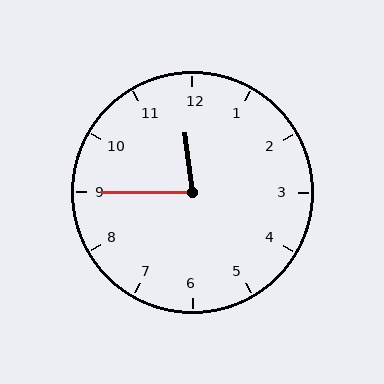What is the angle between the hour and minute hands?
Approximately 82 degrees.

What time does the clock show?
11:45.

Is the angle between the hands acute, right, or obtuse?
It is acute.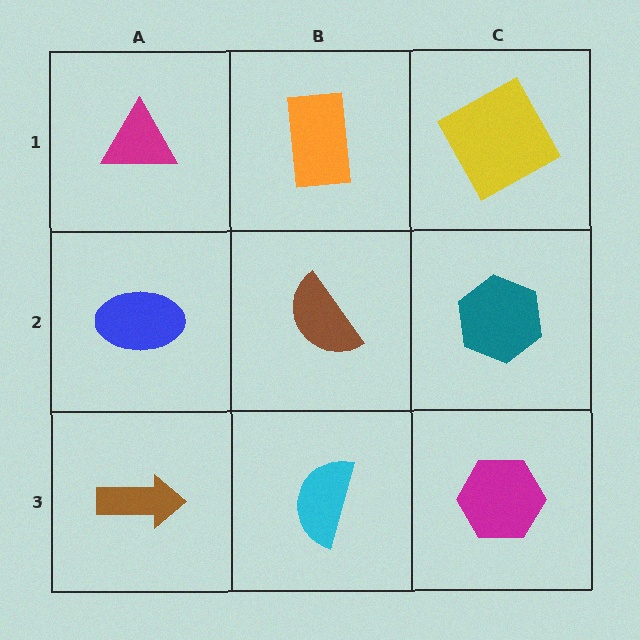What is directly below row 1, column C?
A teal hexagon.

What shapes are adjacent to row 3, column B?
A brown semicircle (row 2, column B), a brown arrow (row 3, column A), a magenta hexagon (row 3, column C).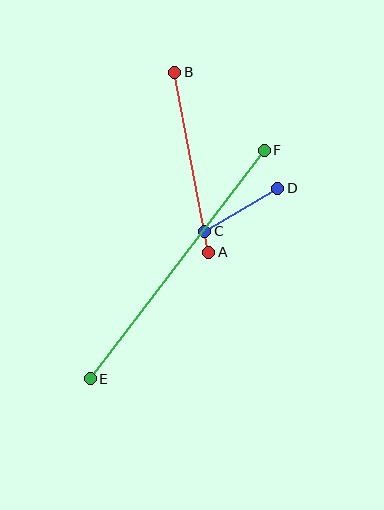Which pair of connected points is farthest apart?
Points E and F are farthest apart.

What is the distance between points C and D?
The distance is approximately 85 pixels.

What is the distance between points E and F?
The distance is approximately 287 pixels.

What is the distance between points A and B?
The distance is approximately 183 pixels.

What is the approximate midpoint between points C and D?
The midpoint is at approximately (241, 210) pixels.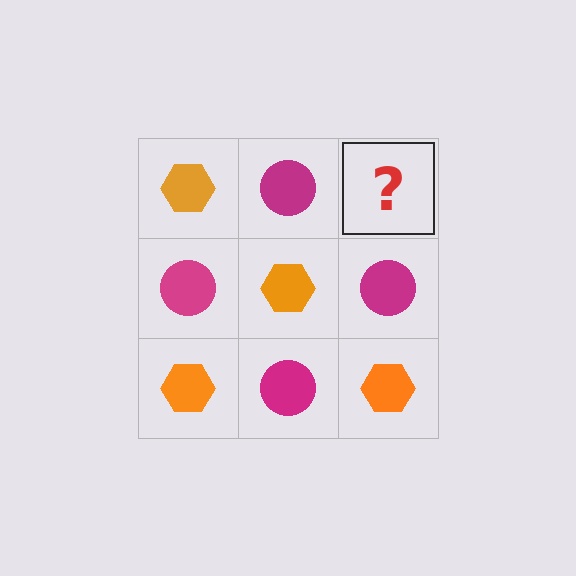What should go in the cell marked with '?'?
The missing cell should contain an orange hexagon.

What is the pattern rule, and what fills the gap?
The rule is that it alternates orange hexagon and magenta circle in a checkerboard pattern. The gap should be filled with an orange hexagon.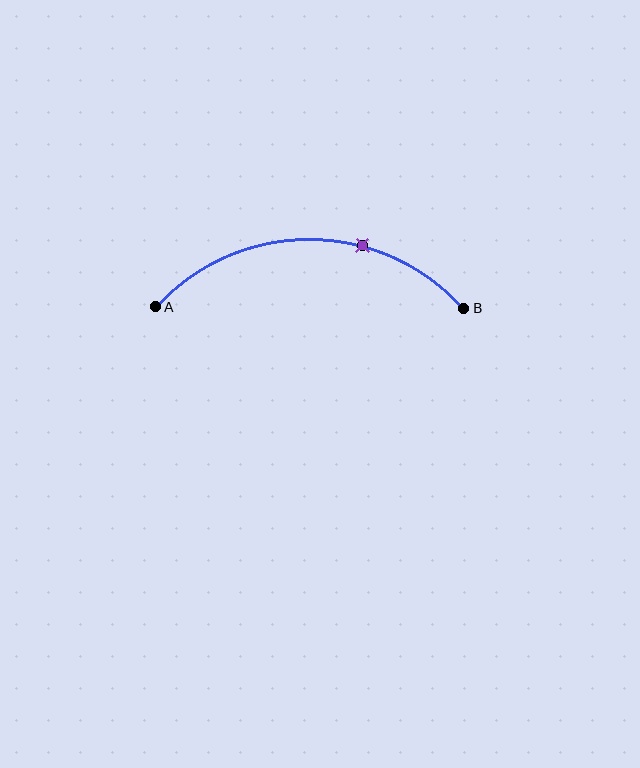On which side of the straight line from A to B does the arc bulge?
The arc bulges above the straight line connecting A and B.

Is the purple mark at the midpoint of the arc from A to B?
No. The purple mark lies on the arc but is closer to endpoint B. The arc midpoint would be at the point on the curve equidistant along the arc from both A and B.